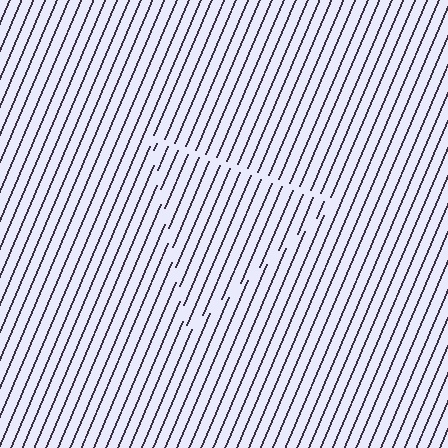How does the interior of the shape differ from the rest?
The interior of the shape contains the same grating, shifted by half a period — the contour is defined by the phase discontinuity where line-ends from the inner and outer gratings abut.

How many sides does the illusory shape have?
3 sides — the line-ends trace a triangle.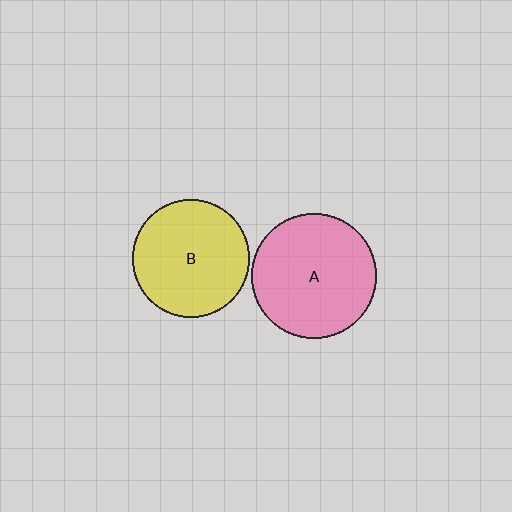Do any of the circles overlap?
No, none of the circles overlap.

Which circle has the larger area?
Circle A (pink).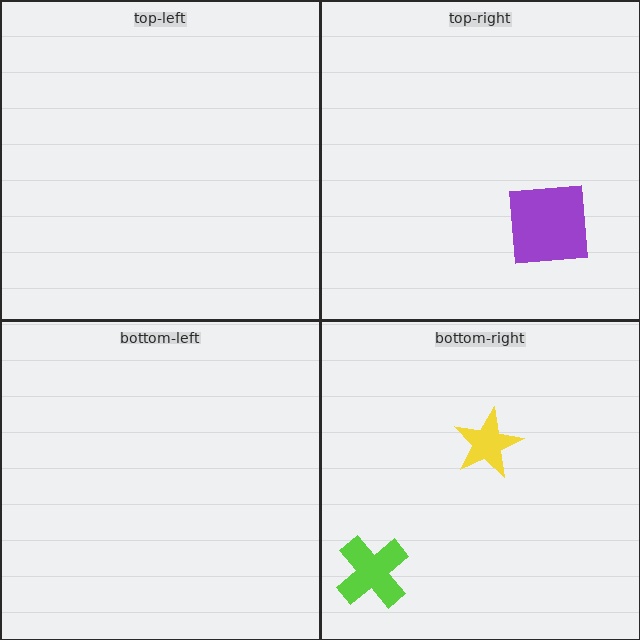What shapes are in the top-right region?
The purple square.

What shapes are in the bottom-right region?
The yellow star, the lime cross.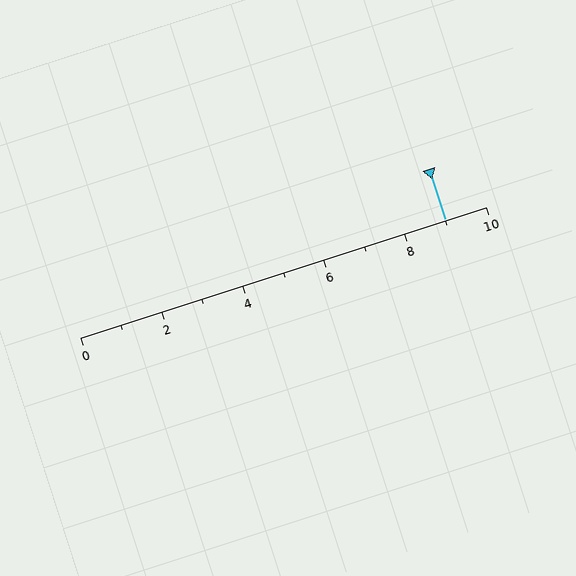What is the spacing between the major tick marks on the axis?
The major ticks are spaced 2 apart.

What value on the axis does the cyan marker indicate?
The marker indicates approximately 9.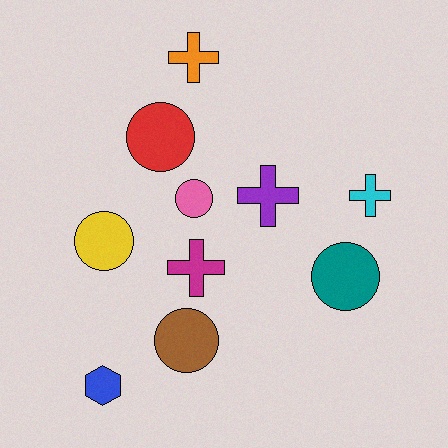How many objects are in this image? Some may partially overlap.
There are 10 objects.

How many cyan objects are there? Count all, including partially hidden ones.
There is 1 cyan object.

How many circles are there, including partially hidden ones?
There are 5 circles.